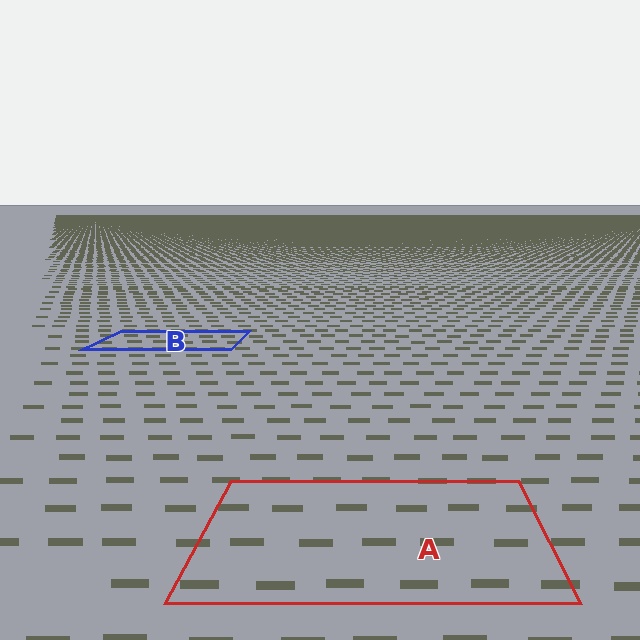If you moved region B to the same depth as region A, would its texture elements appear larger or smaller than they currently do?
They would appear larger. At a closer depth, the same texture elements are projected at a bigger on-screen size.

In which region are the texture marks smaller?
The texture marks are smaller in region B, because it is farther away.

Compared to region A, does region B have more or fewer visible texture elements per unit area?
Region B has more texture elements per unit area — they are packed more densely because it is farther away.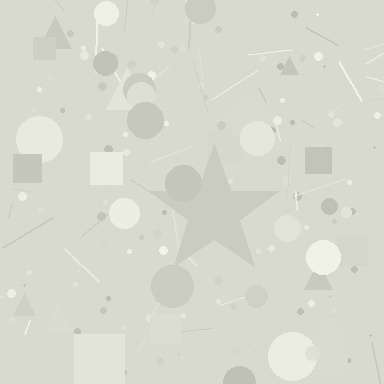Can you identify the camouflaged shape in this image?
The camouflaged shape is a star.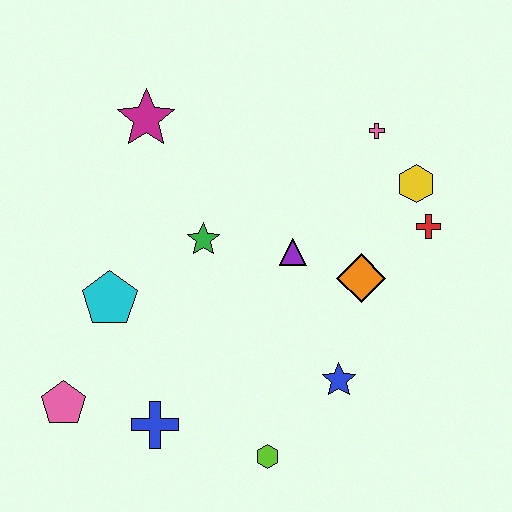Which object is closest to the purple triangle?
The orange diamond is closest to the purple triangle.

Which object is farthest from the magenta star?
The lime hexagon is farthest from the magenta star.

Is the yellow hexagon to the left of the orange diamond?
No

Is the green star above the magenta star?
No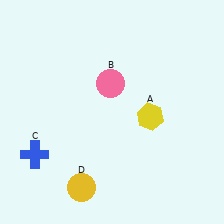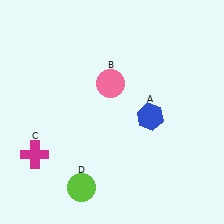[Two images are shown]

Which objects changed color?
A changed from yellow to blue. C changed from blue to magenta. D changed from yellow to lime.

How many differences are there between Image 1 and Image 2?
There are 3 differences between the two images.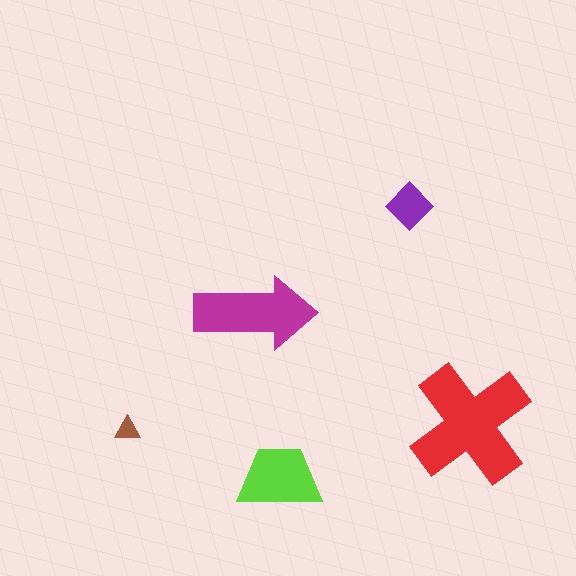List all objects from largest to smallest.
The red cross, the magenta arrow, the lime trapezoid, the purple diamond, the brown triangle.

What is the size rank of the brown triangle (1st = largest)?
5th.